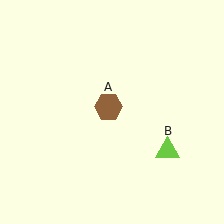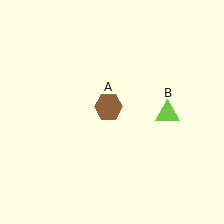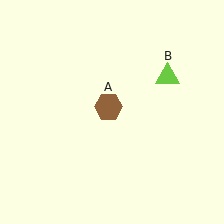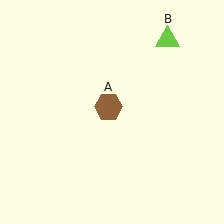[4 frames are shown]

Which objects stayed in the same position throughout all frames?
Brown hexagon (object A) remained stationary.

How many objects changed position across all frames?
1 object changed position: lime triangle (object B).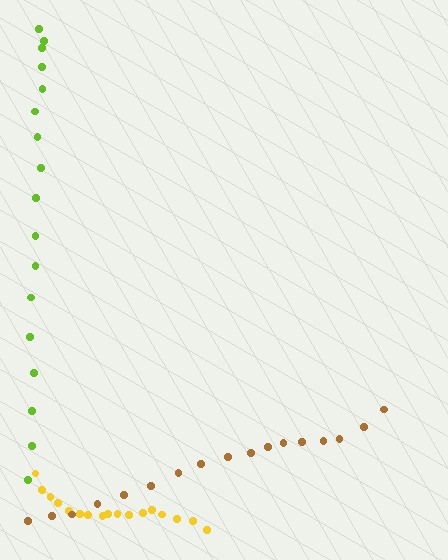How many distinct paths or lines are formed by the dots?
There are 3 distinct paths.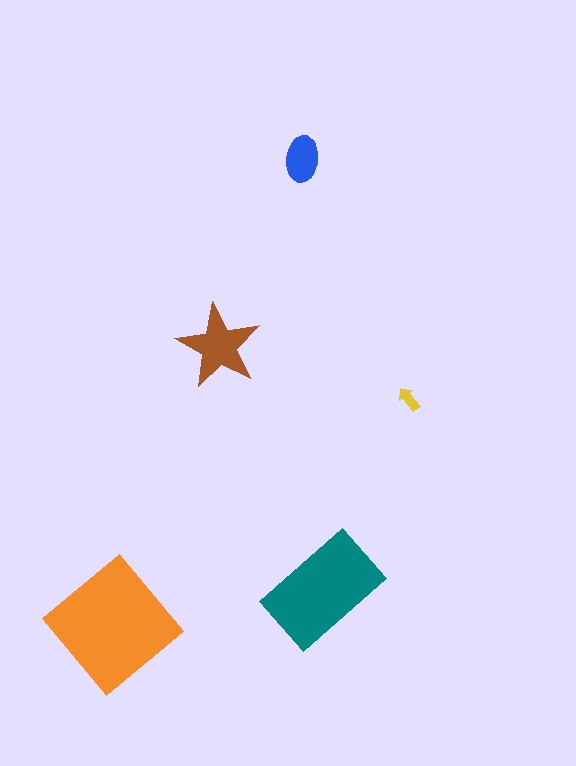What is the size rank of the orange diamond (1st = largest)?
1st.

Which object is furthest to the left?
The orange diamond is leftmost.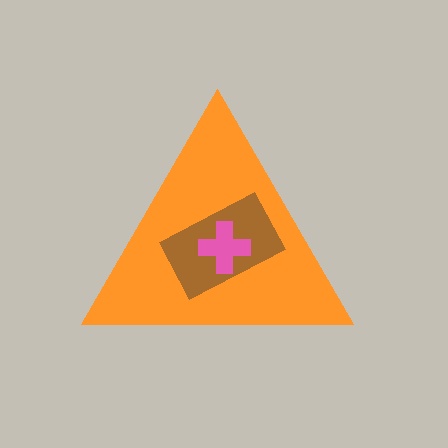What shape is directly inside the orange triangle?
The brown rectangle.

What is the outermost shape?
The orange triangle.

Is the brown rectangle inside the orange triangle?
Yes.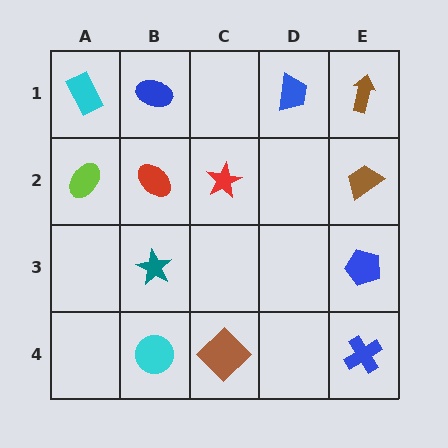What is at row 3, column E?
A blue pentagon.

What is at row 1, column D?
A blue trapezoid.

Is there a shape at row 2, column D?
No, that cell is empty.